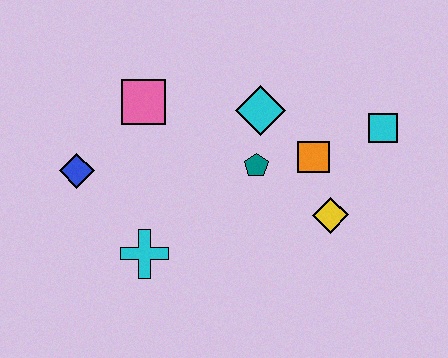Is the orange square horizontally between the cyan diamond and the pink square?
No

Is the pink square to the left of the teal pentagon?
Yes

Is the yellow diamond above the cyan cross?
Yes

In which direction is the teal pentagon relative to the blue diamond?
The teal pentagon is to the right of the blue diamond.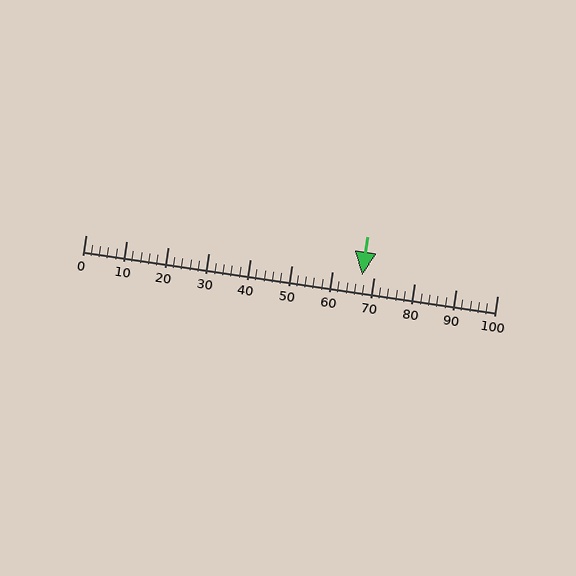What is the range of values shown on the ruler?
The ruler shows values from 0 to 100.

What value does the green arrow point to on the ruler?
The green arrow points to approximately 67.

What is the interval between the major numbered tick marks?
The major tick marks are spaced 10 units apart.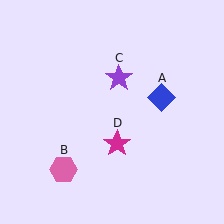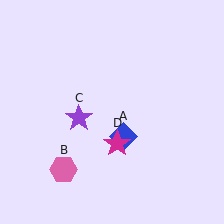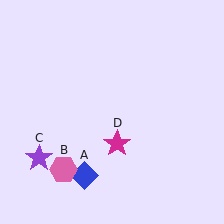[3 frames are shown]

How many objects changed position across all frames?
2 objects changed position: blue diamond (object A), purple star (object C).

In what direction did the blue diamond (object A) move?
The blue diamond (object A) moved down and to the left.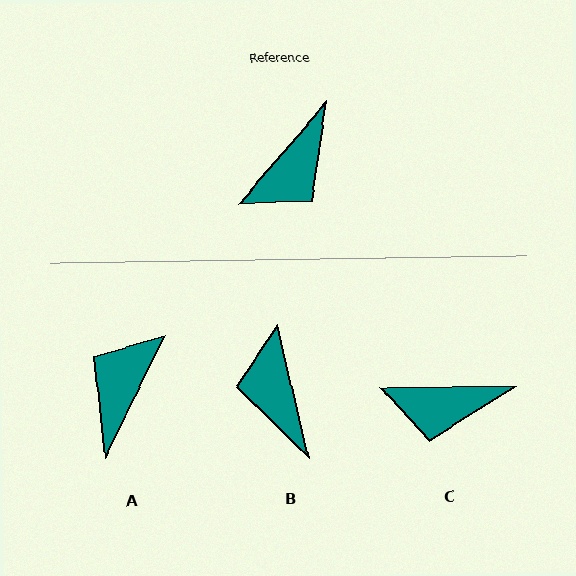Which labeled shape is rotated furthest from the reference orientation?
A, about 166 degrees away.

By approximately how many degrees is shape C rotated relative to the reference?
Approximately 49 degrees clockwise.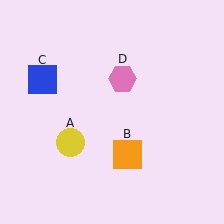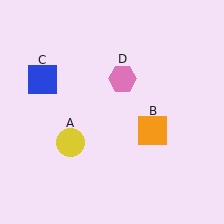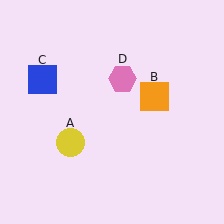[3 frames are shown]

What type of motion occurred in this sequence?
The orange square (object B) rotated counterclockwise around the center of the scene.